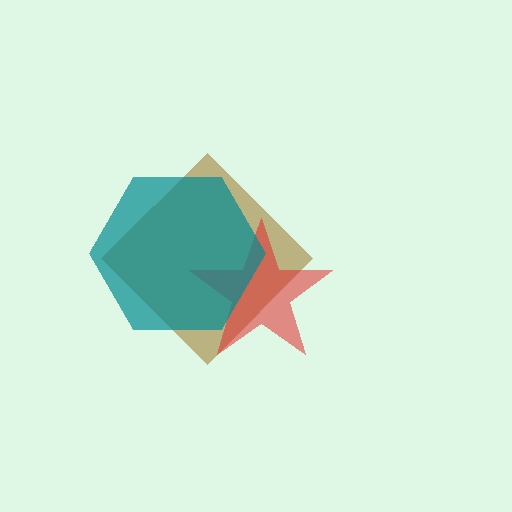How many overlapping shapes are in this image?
There are 3 overlapping shapes in the image.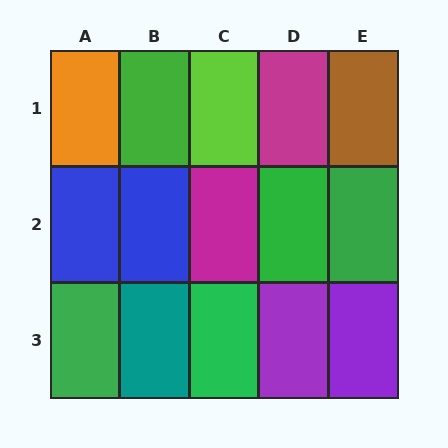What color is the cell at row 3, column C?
Green.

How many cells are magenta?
2 cells are magenta.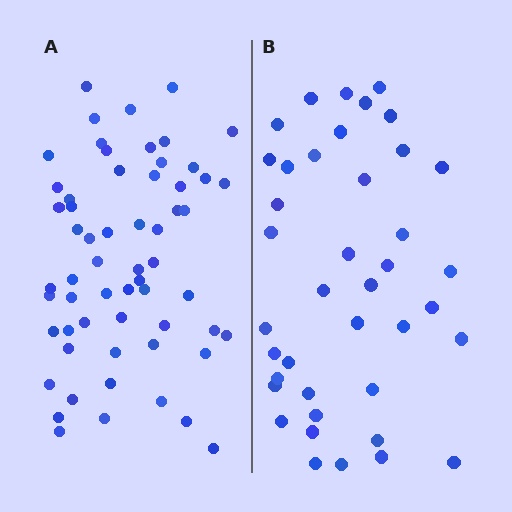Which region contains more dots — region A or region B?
Region A (the left region) has more dots.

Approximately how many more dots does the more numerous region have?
Region A has approximately 20 more dots than region B.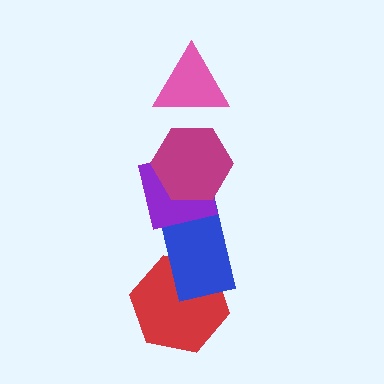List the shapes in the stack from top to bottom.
From top to bottom: the pink triangle, the magenta hexagon, the purple square, the blue rectangle, the red hexagon.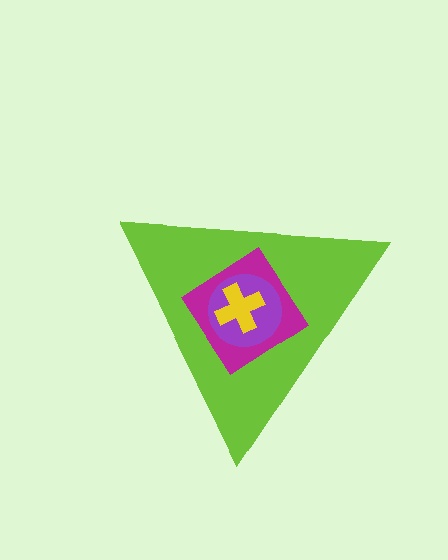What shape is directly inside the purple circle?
The yellow cross.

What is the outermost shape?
The lime triangle.